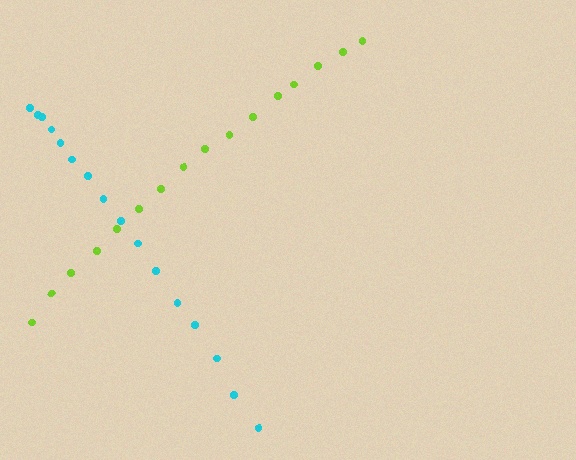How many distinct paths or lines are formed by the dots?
There are 2 distinct paths.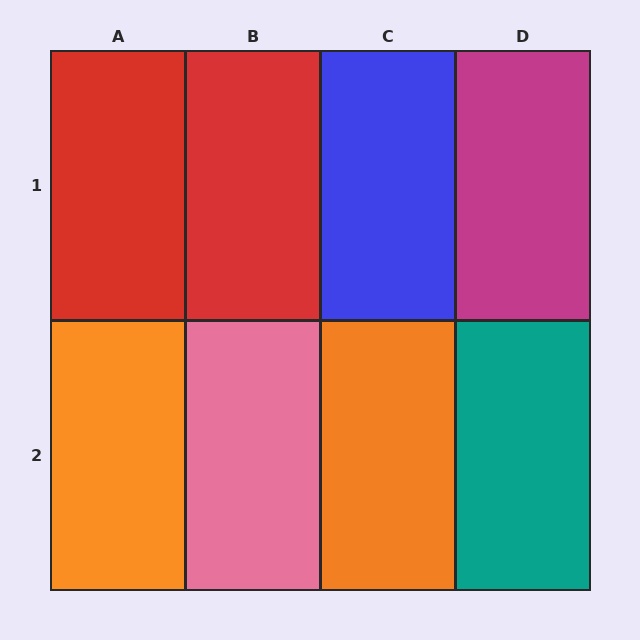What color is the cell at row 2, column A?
Orange.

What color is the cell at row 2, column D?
Teal.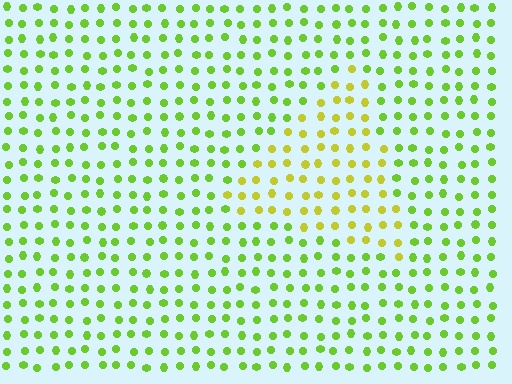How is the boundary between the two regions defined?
The boundary is defined purely by a slight shift in hue (about 33 degrees). Spacing, size, and orientation are identical on both sides.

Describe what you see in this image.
The image is filled with small lime elements in a uniform arrangement. A triangle-shaped region is visible where the elements are tinted to a slightly different hue, forming a subtle color boundary.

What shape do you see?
I see a triangle.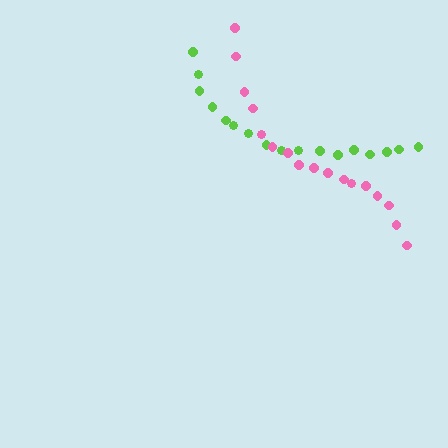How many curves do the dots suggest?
There are 2 distinct paths.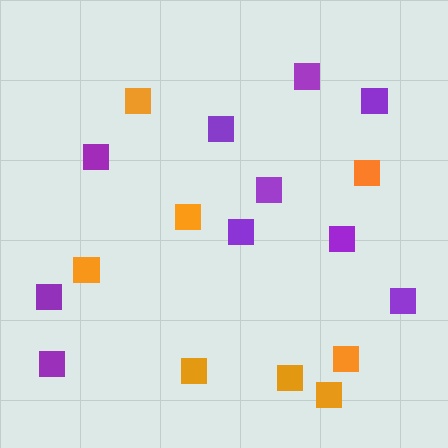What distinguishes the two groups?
There are 2 groups: one group of orange squares (8) and one group of purple squares (10).